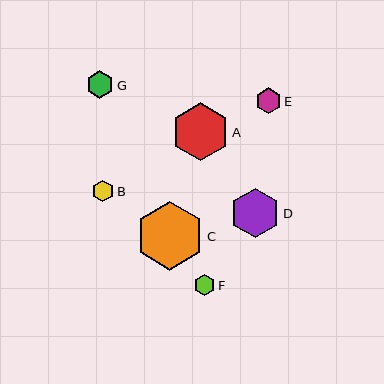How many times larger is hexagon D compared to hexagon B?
Hexagon D is approximately 2.3 times the size of hexagon B.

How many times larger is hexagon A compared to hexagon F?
Hexagon A is approximately 2.8 times the size of hexagon F.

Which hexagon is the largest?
Hexagon C is the largest with a size of approximately 69 pixels.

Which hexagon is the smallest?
Hexagon F is the smallest with a size of approximately 21 pixels.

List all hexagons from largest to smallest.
From largest to smallest: C, A, D, G, E, B, F.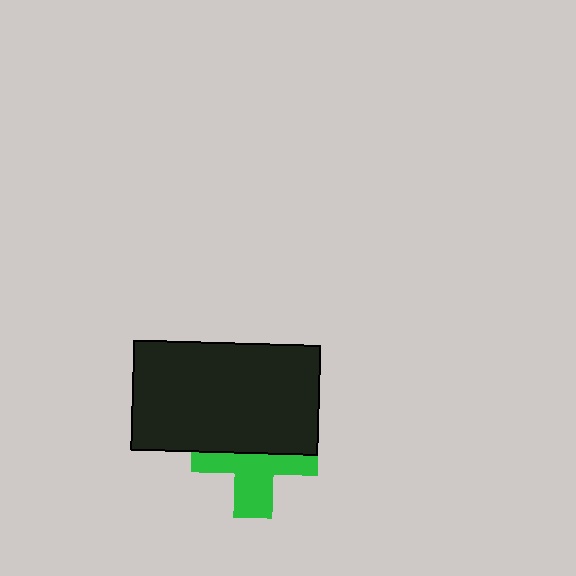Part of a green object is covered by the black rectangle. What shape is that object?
It is a cross.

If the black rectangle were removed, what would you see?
You would see the complete green cross.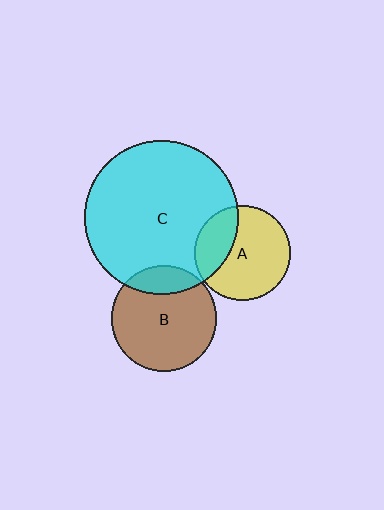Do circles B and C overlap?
Yes.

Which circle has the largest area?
Circle C (cyan).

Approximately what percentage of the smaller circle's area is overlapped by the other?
Approximately 20%.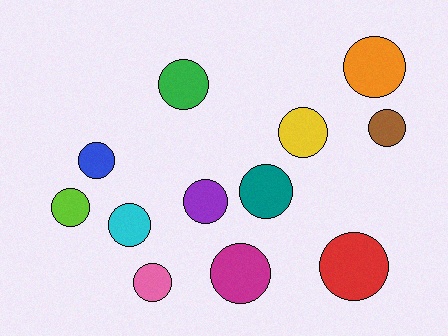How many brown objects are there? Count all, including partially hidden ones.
There is 1 brown object.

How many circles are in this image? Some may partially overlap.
There are 12 circles.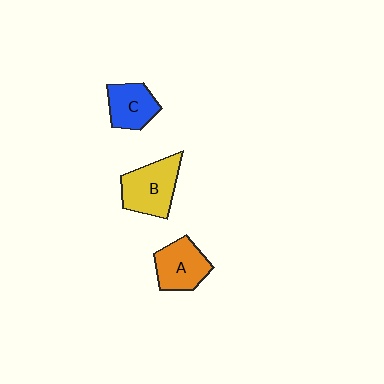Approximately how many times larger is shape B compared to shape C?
Approximately 1.3 times.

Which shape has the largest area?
Shape B (yellow).